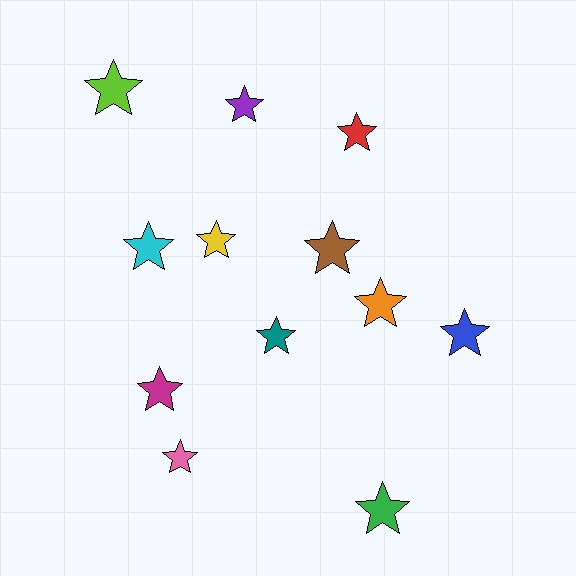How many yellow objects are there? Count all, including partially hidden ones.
There is 1 yellow object.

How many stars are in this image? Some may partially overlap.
There are 12 stars.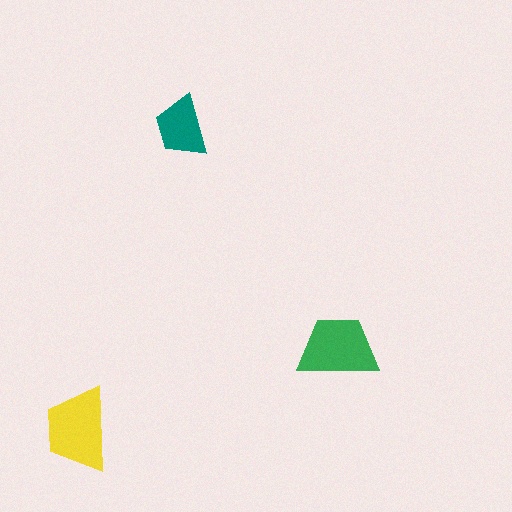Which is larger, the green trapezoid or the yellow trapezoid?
The yellow one.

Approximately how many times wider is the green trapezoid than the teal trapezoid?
About 1.5 times wider.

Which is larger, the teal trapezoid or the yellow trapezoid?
The yellow one.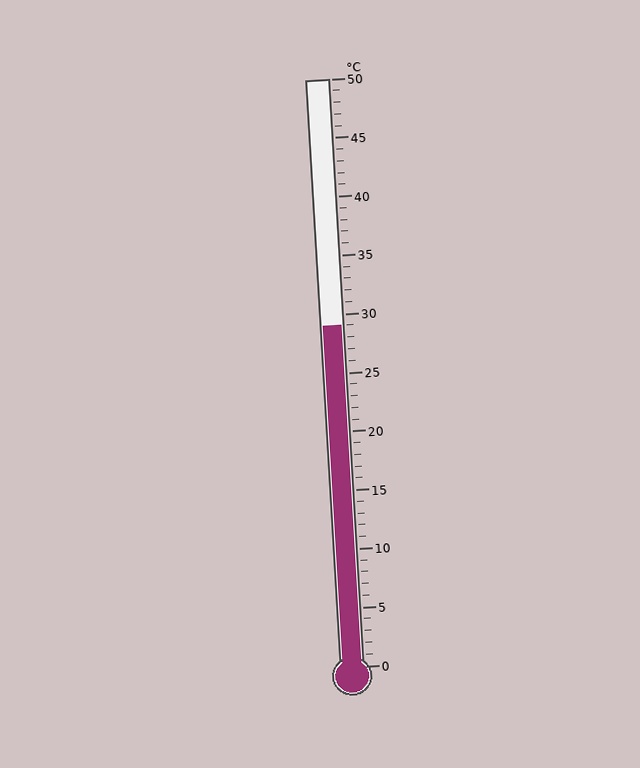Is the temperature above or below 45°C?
The temperature is below 45°C.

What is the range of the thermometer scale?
The thermometer scale ranges from 0°C to 50°C.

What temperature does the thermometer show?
The thermometer shows approximately 29°C.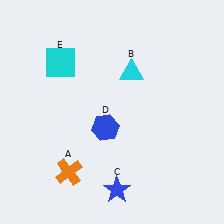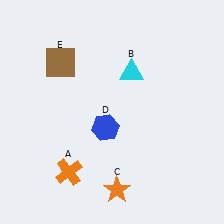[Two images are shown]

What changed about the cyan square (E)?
In Image 1, E is cyan. In Image 2, it changed to brown.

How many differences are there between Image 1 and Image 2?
There are 2 differences between the two images.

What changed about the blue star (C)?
In Image 1, C is blue. In Image 2, it changed to orange.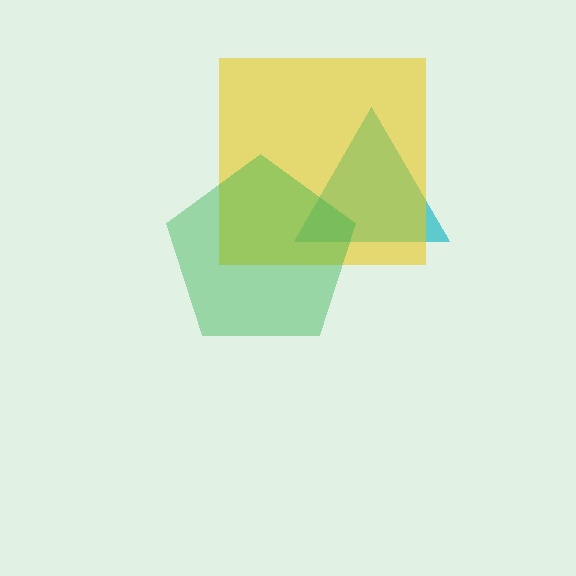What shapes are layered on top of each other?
The layered shapes are: a cyan triangle, a yellow square, a green pentagon.